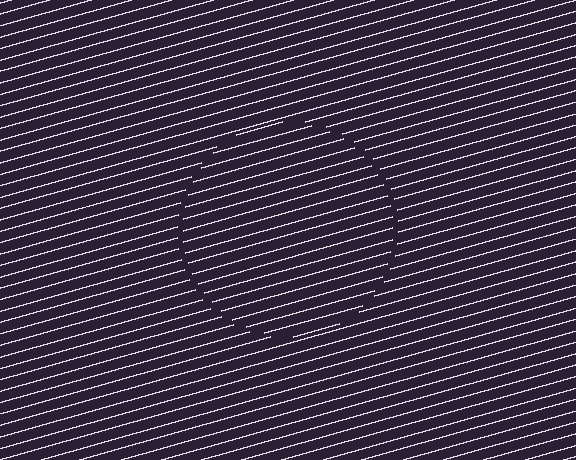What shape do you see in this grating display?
An illusory circle. The interior of the shape contains the same grating, shifted by half a period — the contour is defined by the phase discontinuity where line-ends from the inner and outer gratings abut.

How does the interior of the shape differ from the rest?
The interior of the shape contains the same grating, shifted by half a period — the contour is defined by the phase discontinuity where line-ends from the inner and outer gratings abut.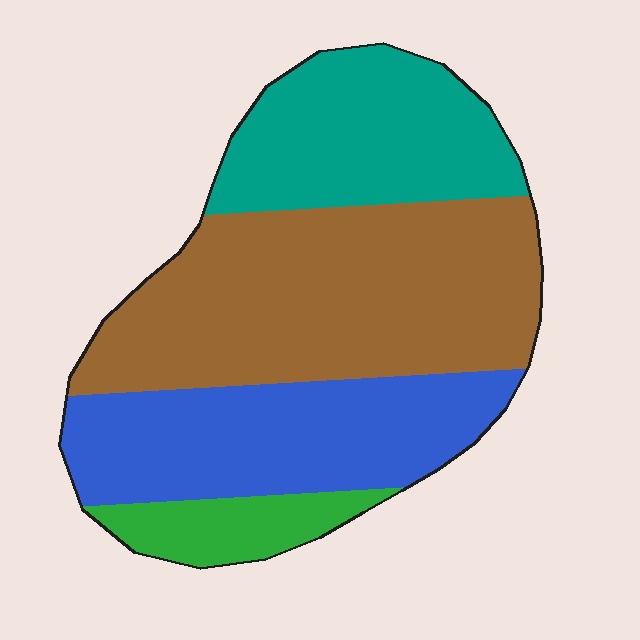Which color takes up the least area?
Green, at roughly 10%.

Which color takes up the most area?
Brown, at roughly 40%.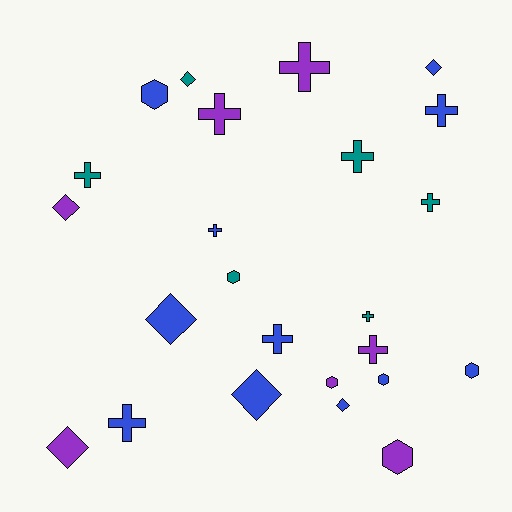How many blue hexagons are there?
There are 3 blue hexagons.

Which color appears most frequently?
Blue, with 11 objects.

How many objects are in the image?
There are 24 objects.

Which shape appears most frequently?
Cross, with 11 objects.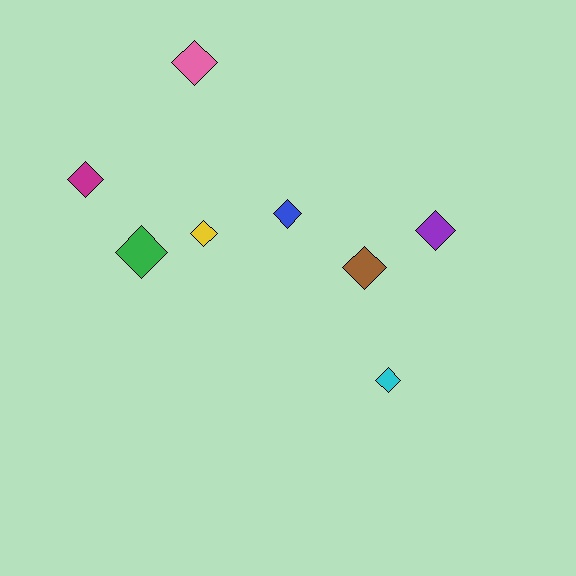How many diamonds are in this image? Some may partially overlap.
There are 8 diamonds.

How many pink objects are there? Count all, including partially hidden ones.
There is 1 pink object.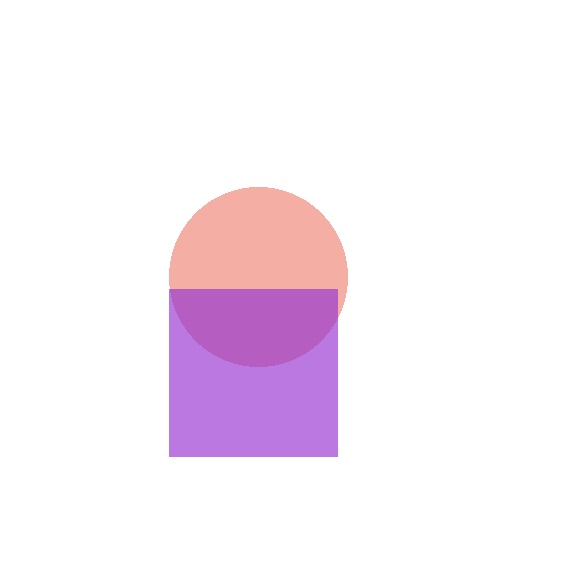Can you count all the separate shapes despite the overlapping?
Yes, there are 2 separate shapes.